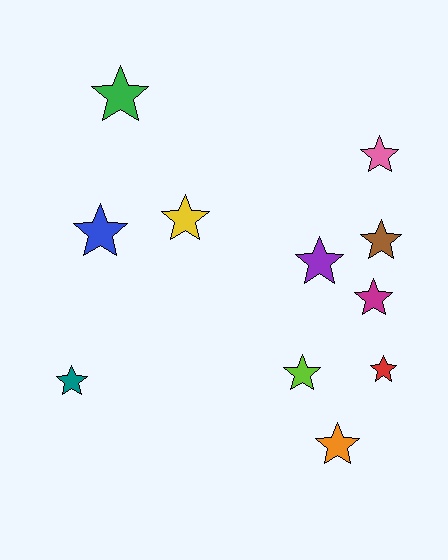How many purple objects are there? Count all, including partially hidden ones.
There is 1 purple object.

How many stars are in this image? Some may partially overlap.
There are 11 stars.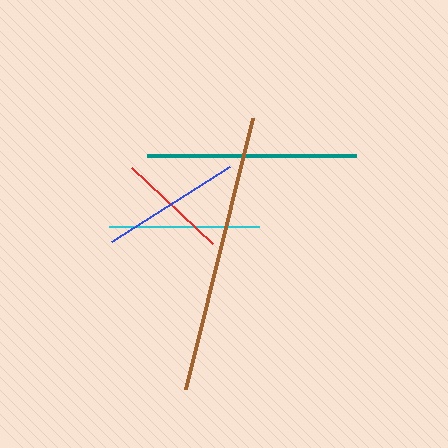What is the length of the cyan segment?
The cyan segment is approximately 150 pixels long.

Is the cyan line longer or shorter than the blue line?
The cyan line is longer than the blue line.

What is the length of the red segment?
The red segment is approximately 112 pixels long.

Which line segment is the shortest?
The red line is the shortest at approximately 112 pixels.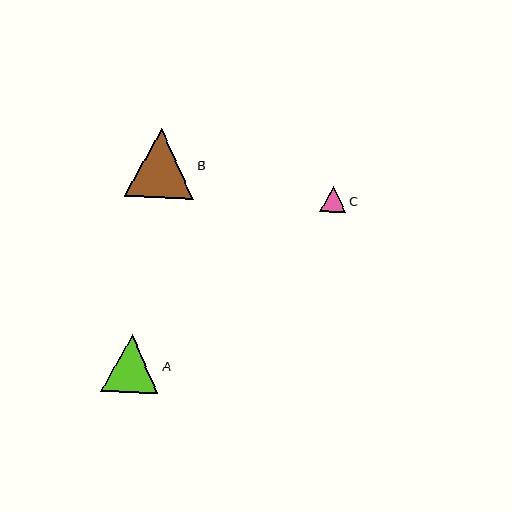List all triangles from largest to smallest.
From largest to smallest: B, A, C.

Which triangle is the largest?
Triangle B is the largest with a size of approximately 69 pixels.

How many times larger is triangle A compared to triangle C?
Triangle A is approximately 2.2 times the size of triangle C.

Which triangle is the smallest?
Triangle C is the smallest with a size of approximately 26 pixels.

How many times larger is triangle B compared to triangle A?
Triangle B is approximately 1.2 times the size of triangle A.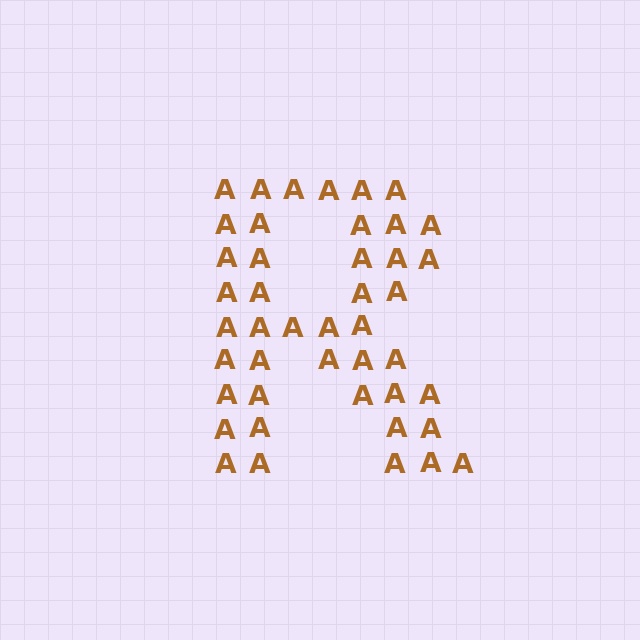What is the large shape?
The large shape is the letter R.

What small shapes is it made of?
It is made of small letter A's.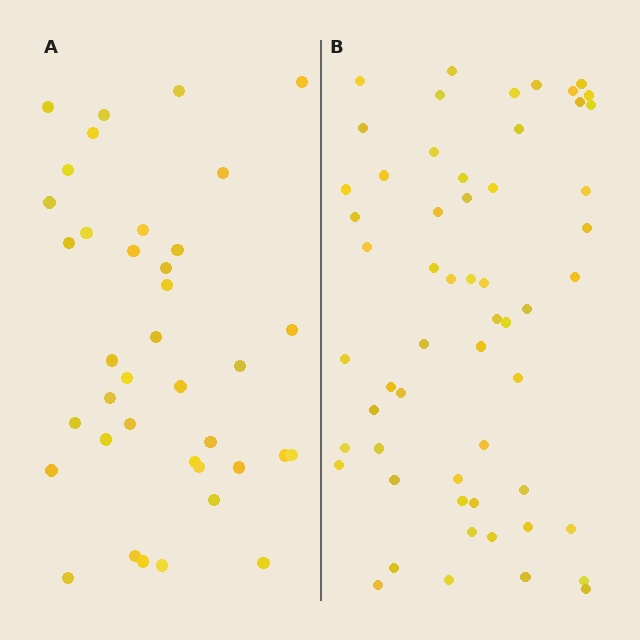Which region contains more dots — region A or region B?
Region B (the right region) has more dots.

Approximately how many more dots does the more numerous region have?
Region B has approximately 20 more dots than region A.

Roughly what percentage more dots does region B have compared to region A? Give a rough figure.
About 50% more.